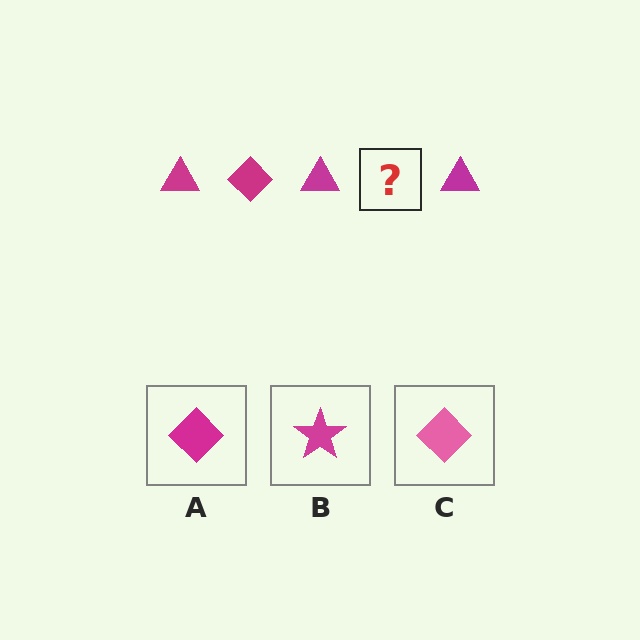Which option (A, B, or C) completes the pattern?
A.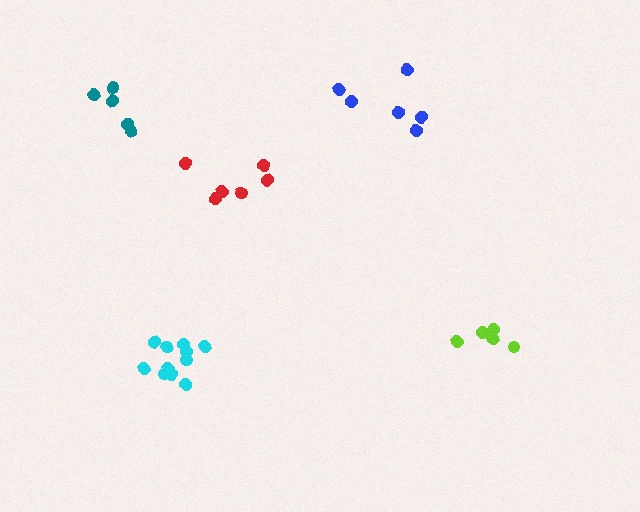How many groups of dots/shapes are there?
There are 5 groups.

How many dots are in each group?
Group 1: 6 dots, Group 2: 6 dots, Group 3: 5 dots, Group 4: 5 dots, Group 5: 11 dots (33 total).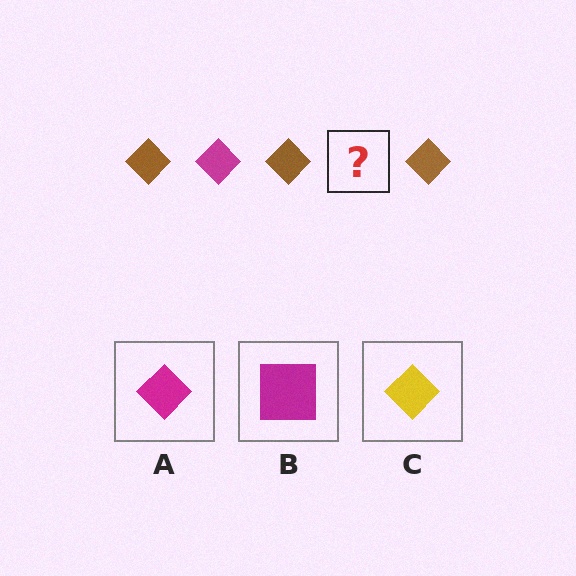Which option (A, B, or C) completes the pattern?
A.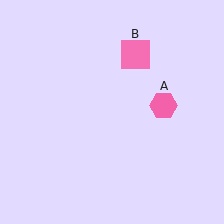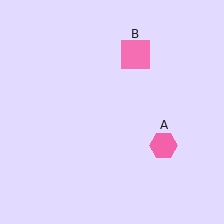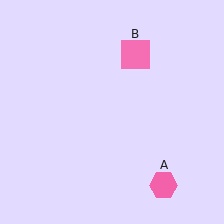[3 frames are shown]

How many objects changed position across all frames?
1 object changed position: pink hexagon (object A).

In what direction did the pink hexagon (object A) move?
The pink hexagon (object A) moved down.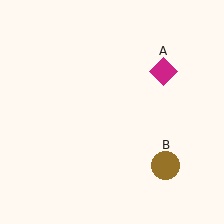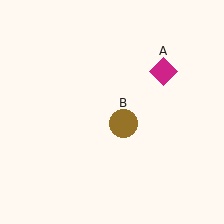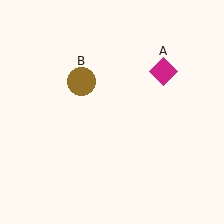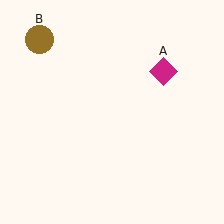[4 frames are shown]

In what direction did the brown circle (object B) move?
The brown circle (object B) moved up and to the left.